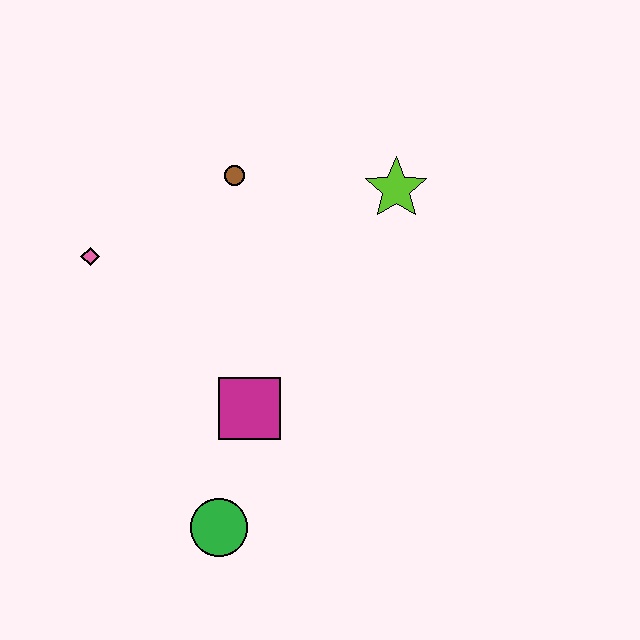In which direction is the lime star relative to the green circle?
The lime star is above the green circle.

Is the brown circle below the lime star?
No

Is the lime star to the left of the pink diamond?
No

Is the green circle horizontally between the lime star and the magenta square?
No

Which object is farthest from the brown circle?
The green circle is farthest from the brown circle.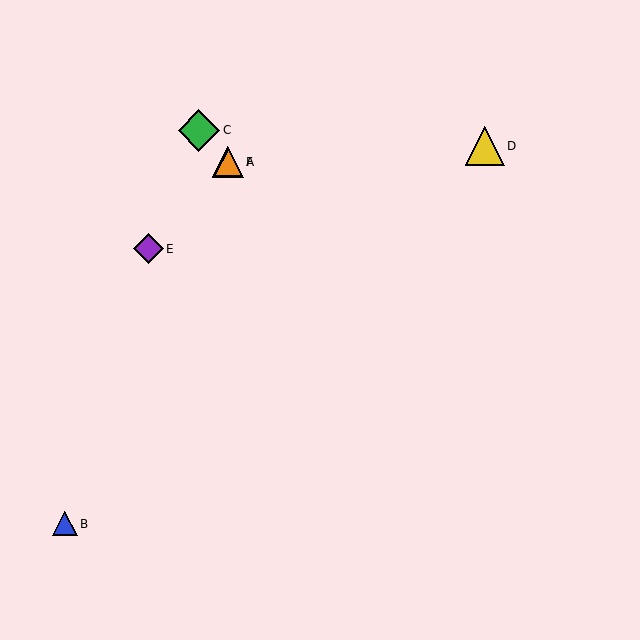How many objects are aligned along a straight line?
3 objects (A, C, F) are aligned along a straight line.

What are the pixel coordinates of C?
Object C is at (199, 130).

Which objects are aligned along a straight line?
Objects A, C, F are aligned along a straight line.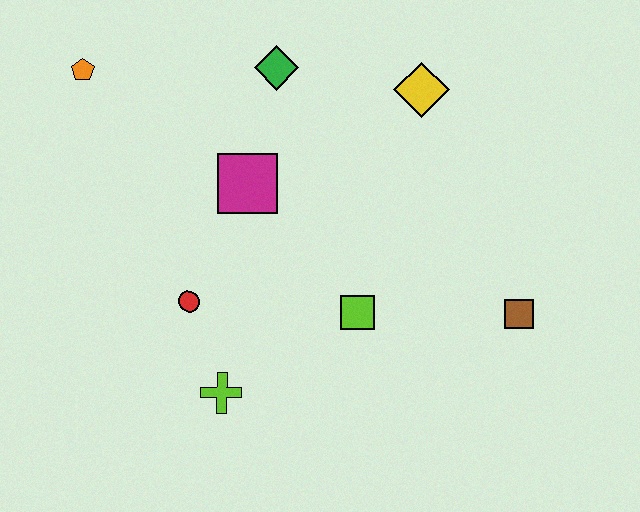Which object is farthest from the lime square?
The orange pentagon is farthest from the lime square.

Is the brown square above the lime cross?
Yes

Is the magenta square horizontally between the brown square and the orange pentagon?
Yes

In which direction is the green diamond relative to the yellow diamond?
The green diamond is to the left of the yellow diamond.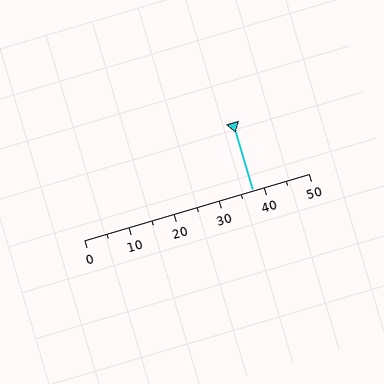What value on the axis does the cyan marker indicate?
The marker indicates approximately 37.5.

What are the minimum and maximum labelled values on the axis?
The axis runs from 0 to 50.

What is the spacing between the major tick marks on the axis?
The major ticks are spaced 10 apart.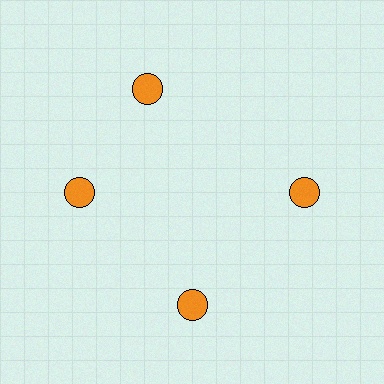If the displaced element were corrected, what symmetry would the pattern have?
It would have 4-fold rotational symmetry — the pattern would map onto itself every 90 degrees.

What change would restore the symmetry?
The symmetry would be restored by rotating it back into even spacing with its neighbors so that all 4 circles sit at equal angles and equal distance from the center.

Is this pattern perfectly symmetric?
No. The 4 orange circles are arranged in a ring, but one element near the 12 o'clock position is rotated out of alignment along the ring, breaking the 4-fold rotational symmetry.